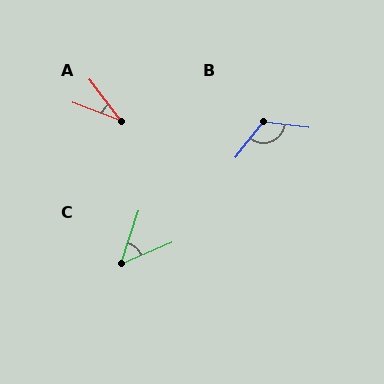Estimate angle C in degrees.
Approximately 49 degrees.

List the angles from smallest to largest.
A (31°), C (49°), B (120°).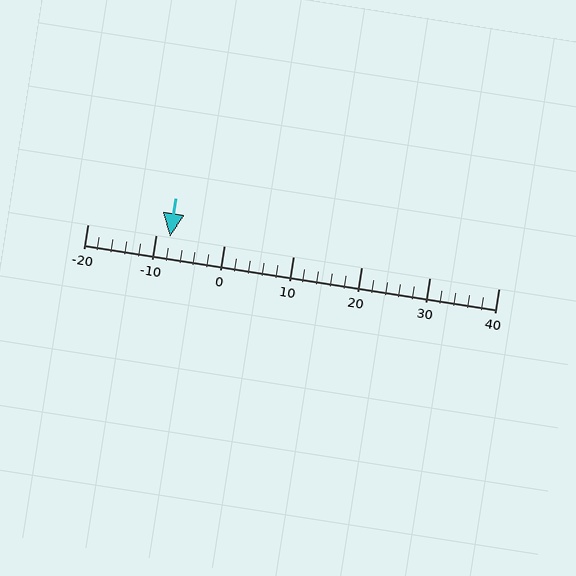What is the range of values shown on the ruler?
The ruler shows values from -20 to 40.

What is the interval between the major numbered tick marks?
The major tick marks are spaced 10 units apart.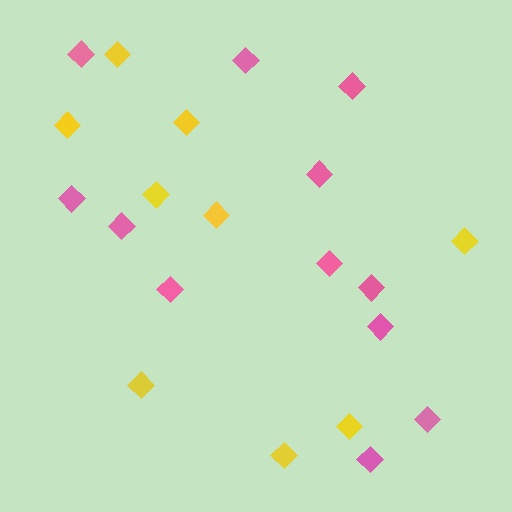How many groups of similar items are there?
There are 2 groups: one group of pink diamonds (12) and one group of yellow diamonds (9).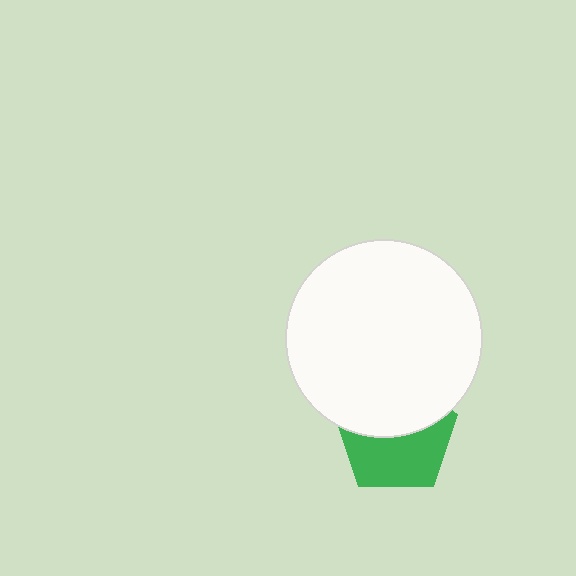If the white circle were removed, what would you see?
You would see the complete green pentagon.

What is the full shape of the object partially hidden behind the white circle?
The partially hidden object is a green pentagon.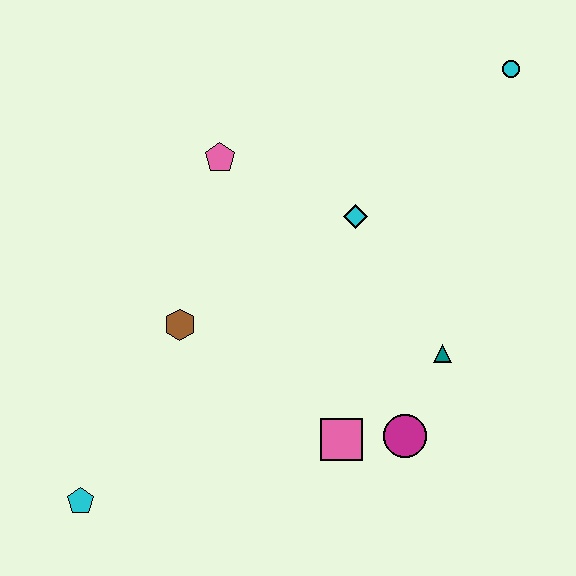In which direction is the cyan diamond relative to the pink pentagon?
The cyan diamond is to the right of the pink pentagon.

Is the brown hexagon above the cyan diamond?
No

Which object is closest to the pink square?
The magenta circle is closest to the pink square.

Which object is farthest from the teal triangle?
The cyan pentagon is farthest from the teal triangle.